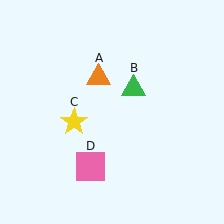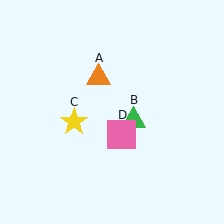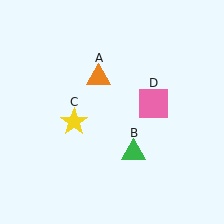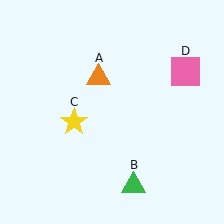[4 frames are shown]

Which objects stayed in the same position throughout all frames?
Orange triangle (object A) and yellow star (object C) remained stationary.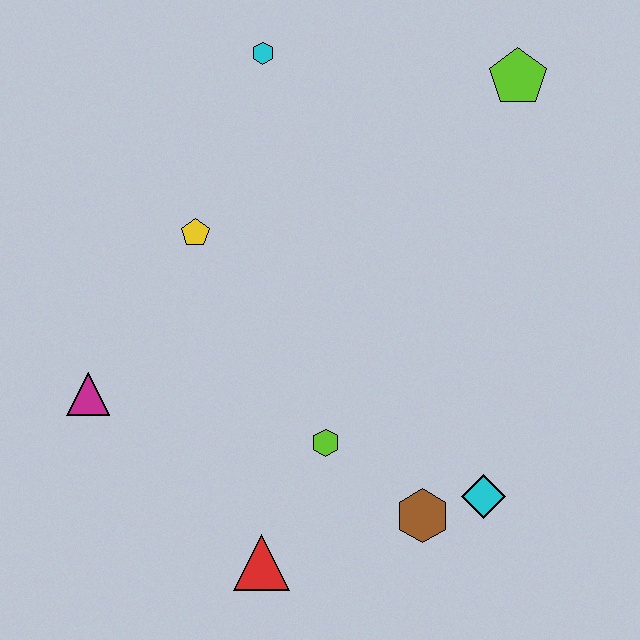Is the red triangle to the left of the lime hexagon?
Yes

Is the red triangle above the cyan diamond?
No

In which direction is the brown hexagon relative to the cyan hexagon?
The brown hexagon is below the cyan hexagon.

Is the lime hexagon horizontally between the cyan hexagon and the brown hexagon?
Yes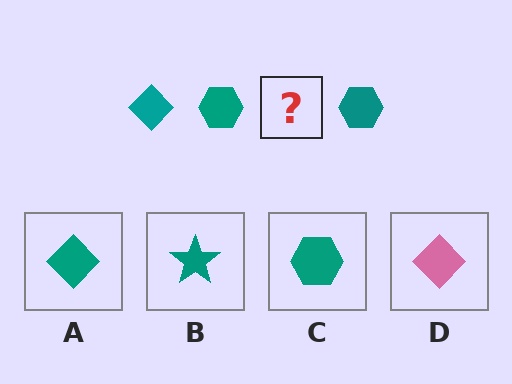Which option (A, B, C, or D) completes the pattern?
A.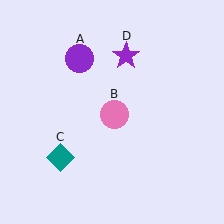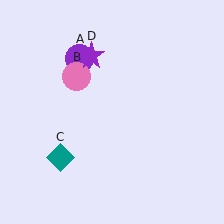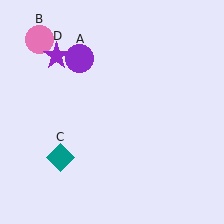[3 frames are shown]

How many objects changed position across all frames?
2 objects changed position: pink circle (object B), purple star (object D).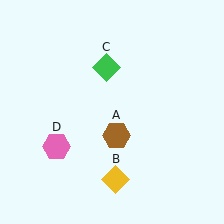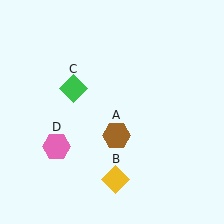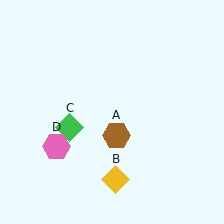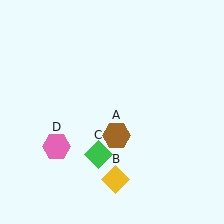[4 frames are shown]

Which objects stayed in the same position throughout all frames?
Brown hexagon (object A) and yellow diamond (object B) and pink hexagon (object D) remained stationary.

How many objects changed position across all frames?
1 object changed position: green diamond (object C).